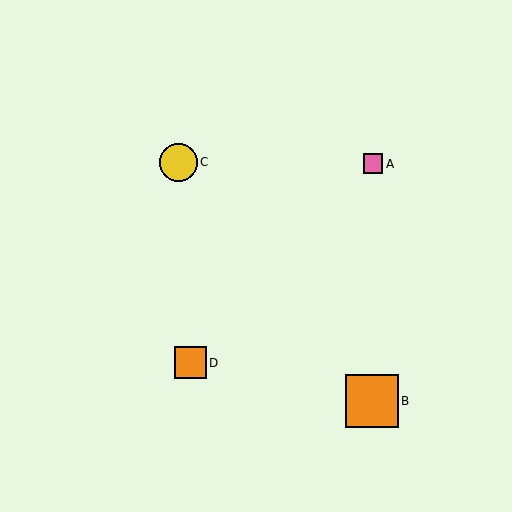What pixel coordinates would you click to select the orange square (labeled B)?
Click at (372, 401) to select the orange square B.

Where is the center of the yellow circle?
The center of the yellow circle is at (178, 162).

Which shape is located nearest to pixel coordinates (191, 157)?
The yellow circle (labeled C) at (178, 162) is nearest to that location.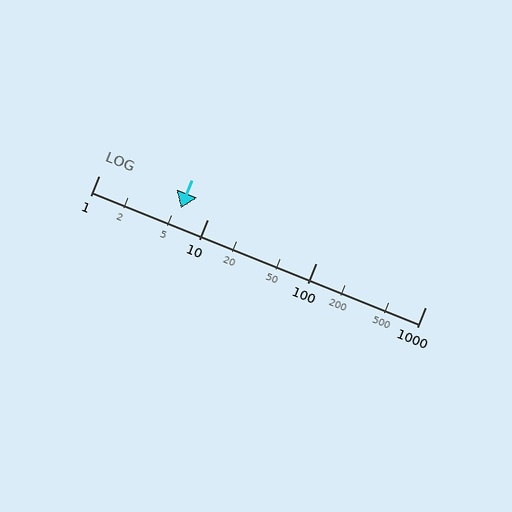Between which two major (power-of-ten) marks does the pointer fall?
The pointer is between 1 and 10.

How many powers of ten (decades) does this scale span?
The scale spans 3 decades, from 1 to 1000.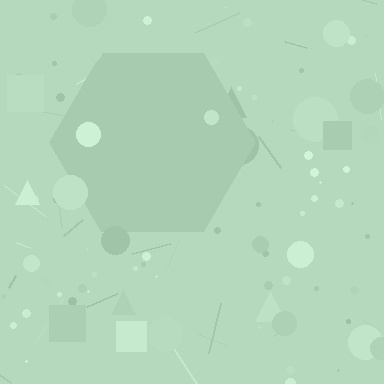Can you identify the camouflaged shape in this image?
The camouflaged shape is a hexagon.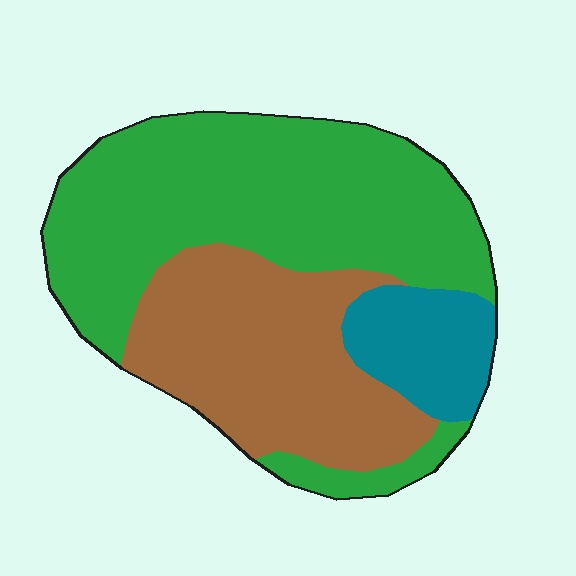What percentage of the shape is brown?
Brown covers roughly 35% of the shape.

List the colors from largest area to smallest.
From largest to smallest: green, brown, teal.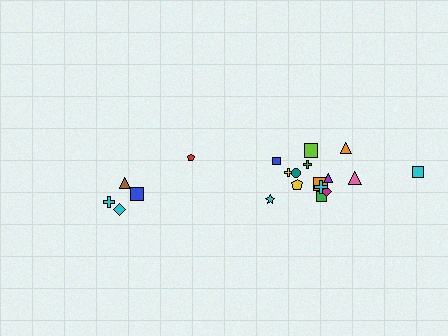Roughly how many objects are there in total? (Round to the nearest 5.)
Roughly 20 objects in total.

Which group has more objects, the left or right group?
The right group.